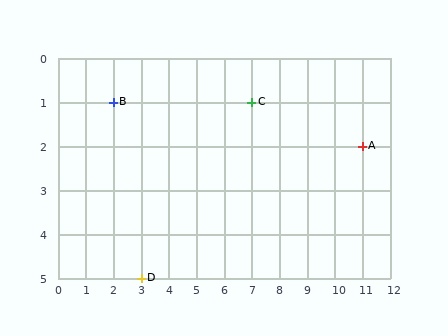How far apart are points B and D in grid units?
Points B and D are 1 column and 4 rows apart (about 4.1 grid units diagonally).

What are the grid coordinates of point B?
Point B is at grid coordinates (2, 1).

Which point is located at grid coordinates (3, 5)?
Point D is at (3, 5).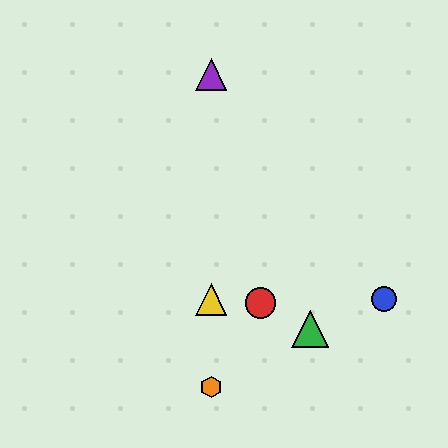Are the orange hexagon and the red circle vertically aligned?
No, the orange hexagon is at x≈211 and the red circle is at x≈261.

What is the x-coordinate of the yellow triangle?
The yellow triangle is at x≈211.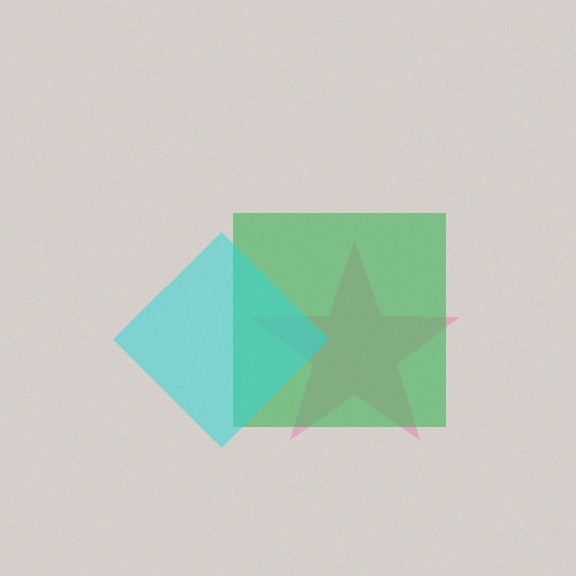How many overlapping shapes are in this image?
There are 3 overlapping shapes in the image.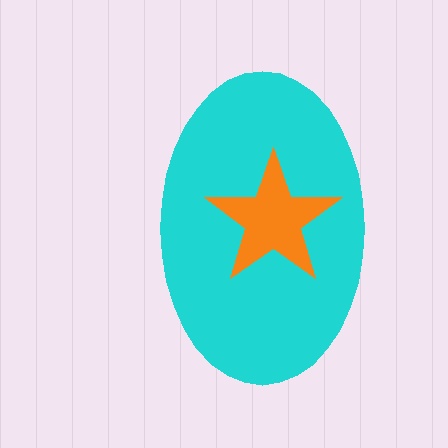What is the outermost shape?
The cyan ellipse.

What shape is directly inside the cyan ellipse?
The orange star.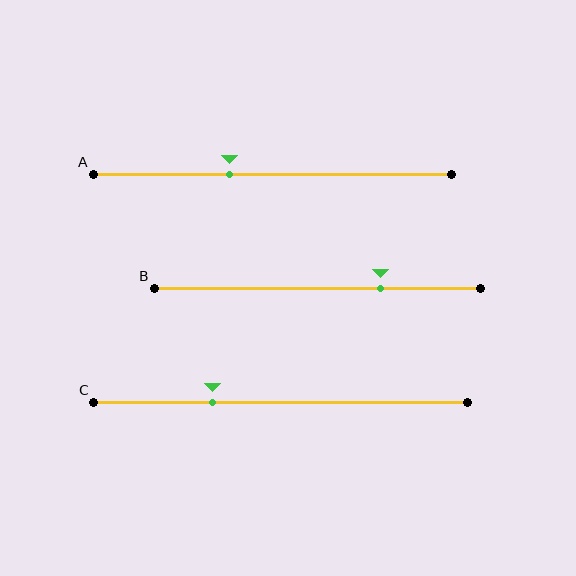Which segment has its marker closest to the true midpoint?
Segment A has its marker closest to the true midpoint.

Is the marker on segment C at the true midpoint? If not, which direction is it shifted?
No, the marker on segment C is shifted to the left by about 18% of the segment length.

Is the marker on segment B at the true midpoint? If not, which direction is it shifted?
No, the marker on segment B is shifted to the right by about 19% of the segment length.